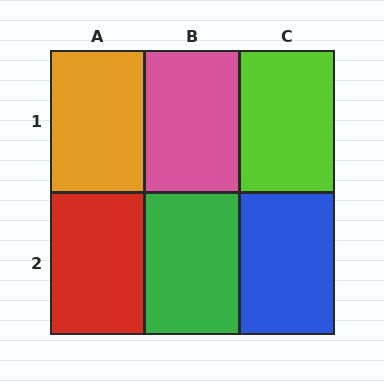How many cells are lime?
1 cell is lime.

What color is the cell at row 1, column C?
Lime.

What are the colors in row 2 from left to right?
Red, green, blue.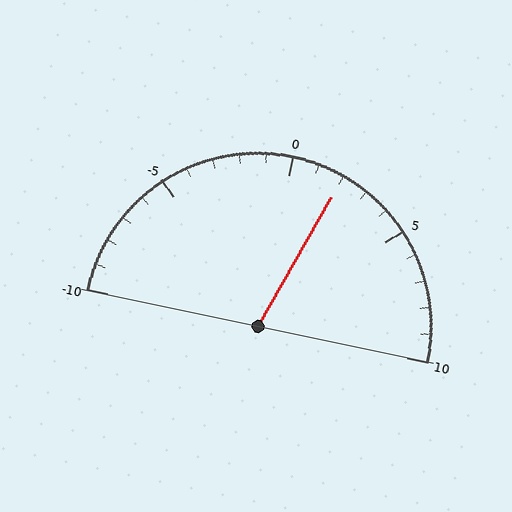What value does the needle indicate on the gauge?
The needle indicates approximately 2.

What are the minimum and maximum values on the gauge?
The gauge ranges from -10 to 10.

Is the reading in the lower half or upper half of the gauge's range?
The reading is in the upper half of the range (-10 to 10).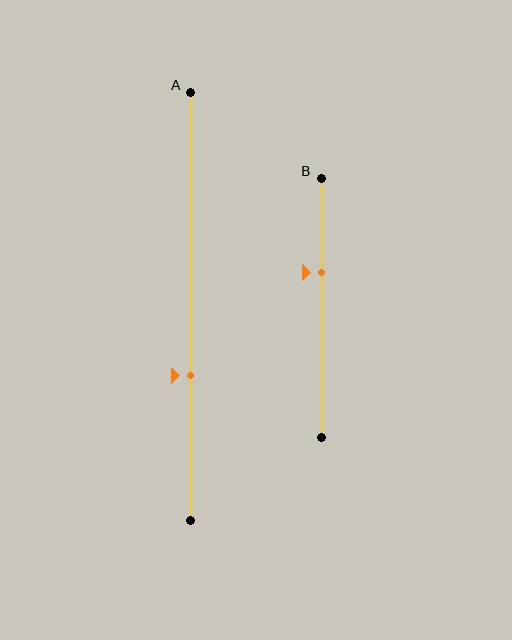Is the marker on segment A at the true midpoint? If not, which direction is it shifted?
No, the marker on segment A is shifted downward by about 16% of the segment length.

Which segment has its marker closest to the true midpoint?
Segment B has its marker closest to the true midpoint.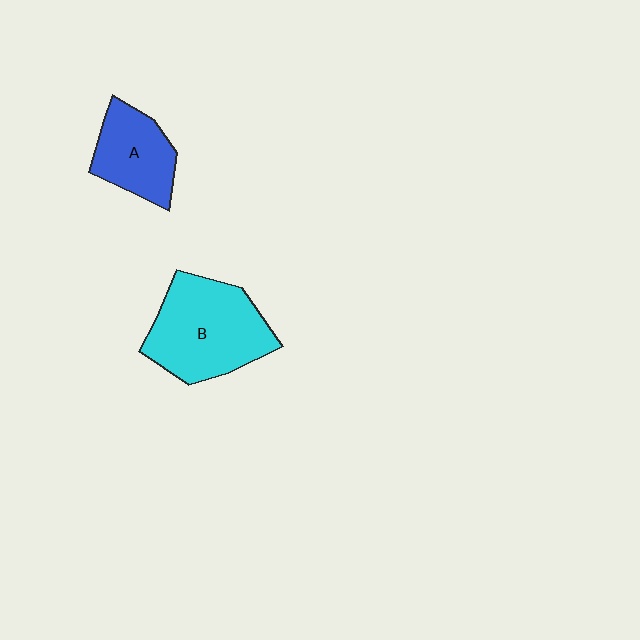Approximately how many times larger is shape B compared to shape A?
Approximately 1.6 times.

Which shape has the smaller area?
Shape A (blue).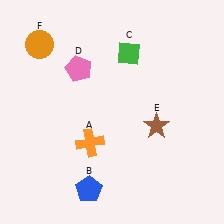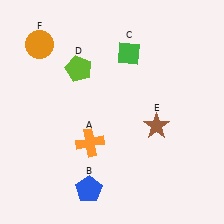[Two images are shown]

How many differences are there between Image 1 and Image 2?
There is 1 difference between the two images.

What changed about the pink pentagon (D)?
In Image 1, D is pink. In Image 2, it changed to lime.